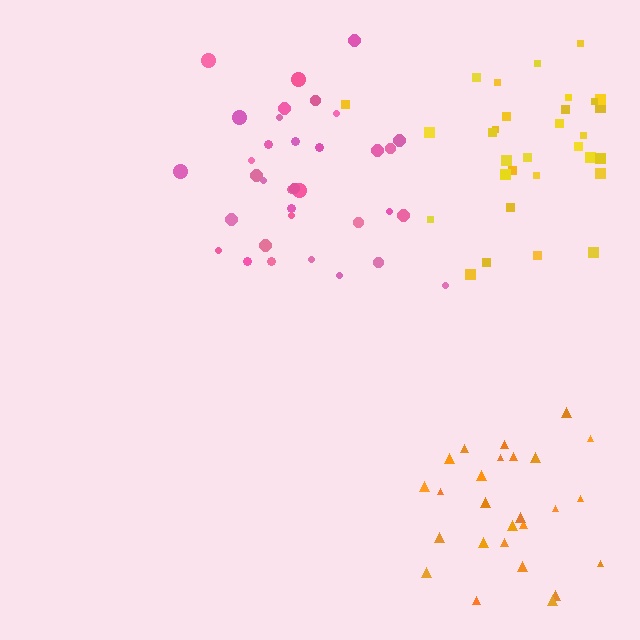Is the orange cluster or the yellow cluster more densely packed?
Yellow.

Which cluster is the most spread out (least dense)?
Pink.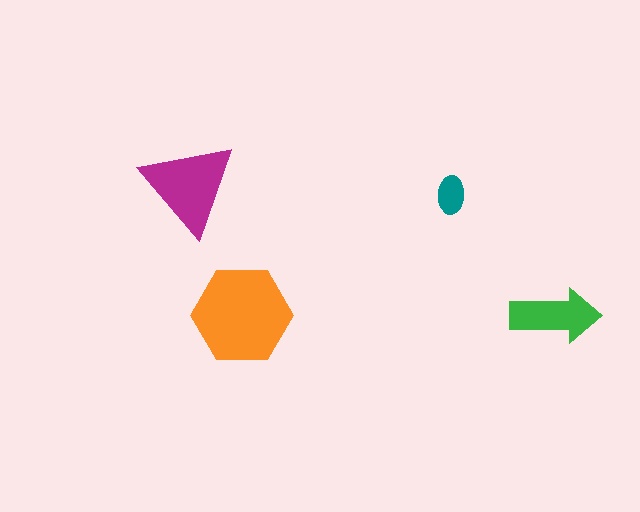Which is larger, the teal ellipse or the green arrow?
The green arrow.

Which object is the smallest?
The teal ellipse.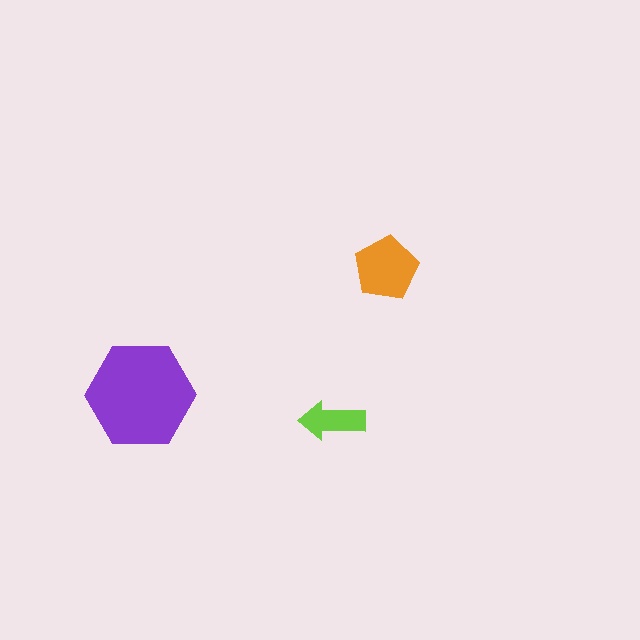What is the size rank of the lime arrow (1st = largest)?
3rd.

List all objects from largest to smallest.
The purple hexagon, the orange pentagon, the lime arrow.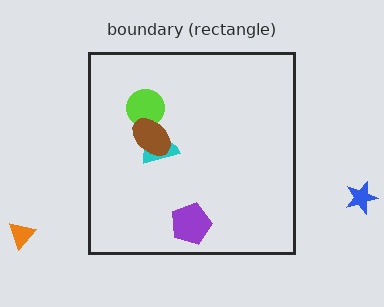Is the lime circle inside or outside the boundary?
Inside.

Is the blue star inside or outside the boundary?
Outside.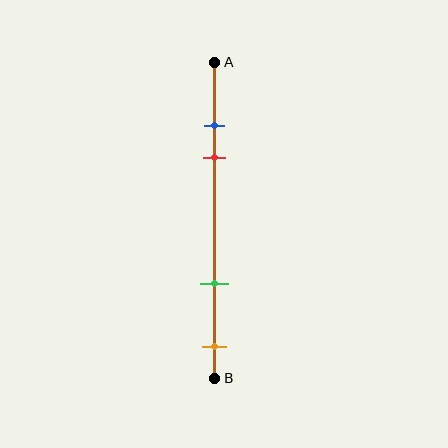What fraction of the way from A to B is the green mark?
The green mark is approximately 70% (0.7) of the way from A to B.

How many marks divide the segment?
There are 4 marks dividing the segment.